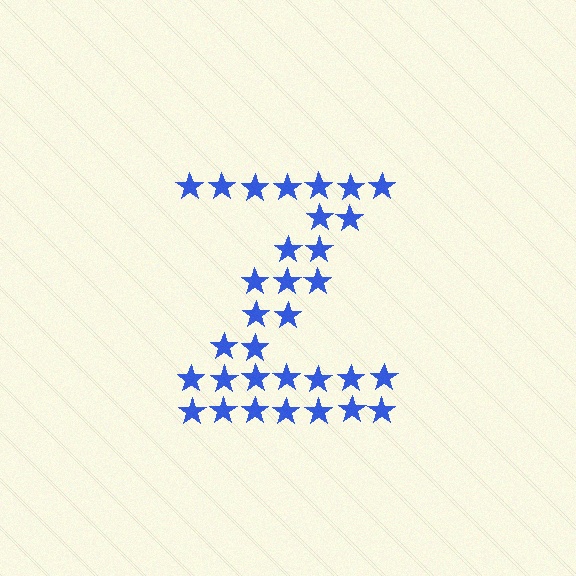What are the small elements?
The small elements are stars.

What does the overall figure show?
The overall figure shows the letter Z.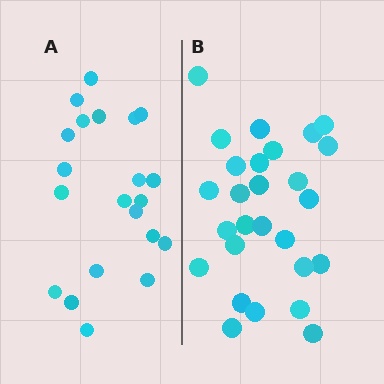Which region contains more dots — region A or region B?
Region B (the right region) has more dots.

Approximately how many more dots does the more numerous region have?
Region B has about 6 more dots than region A.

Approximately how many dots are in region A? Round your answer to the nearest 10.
About 20 dots. (The exact count is 21, which rounds to 20.)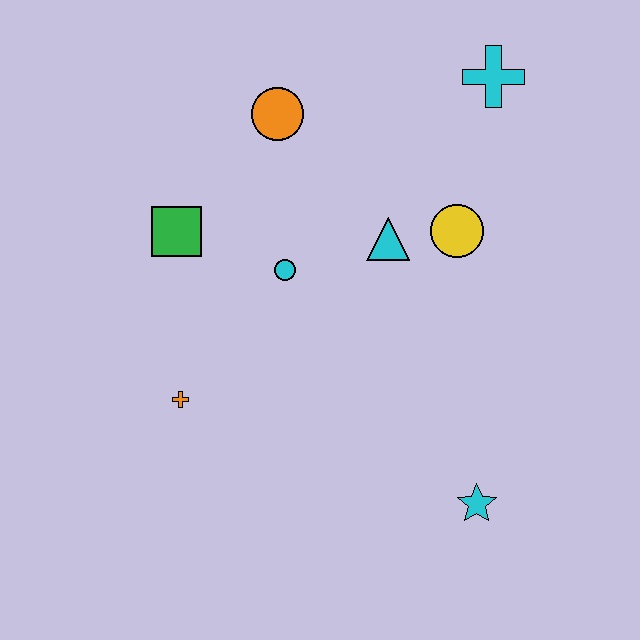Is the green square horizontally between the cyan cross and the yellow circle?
No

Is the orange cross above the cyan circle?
No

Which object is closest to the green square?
The cyan circle is closest to the green square.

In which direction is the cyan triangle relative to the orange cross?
The cyan triangle is to the right of the orange cross.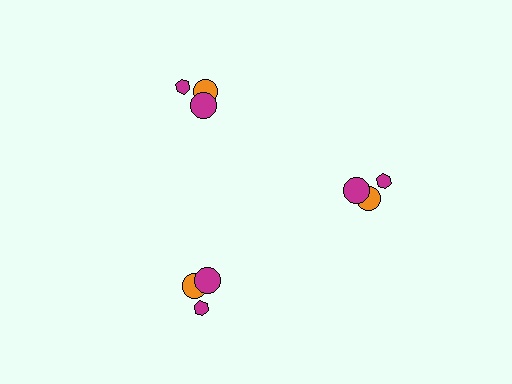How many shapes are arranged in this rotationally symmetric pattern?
There are 9 shapes, arranged in 3 groups of 3.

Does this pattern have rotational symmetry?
Yes, this pattern has 3-fold rotational symmetry. It looks the same after rotating 120 degrees around the center.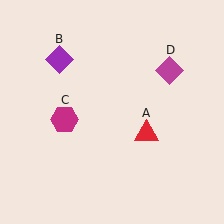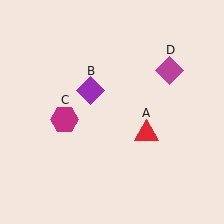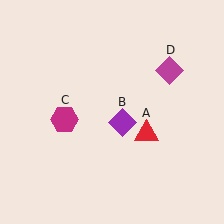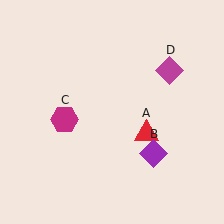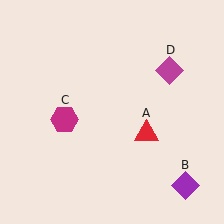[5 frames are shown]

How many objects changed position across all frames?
1 object changed position: purple diamond (object B).